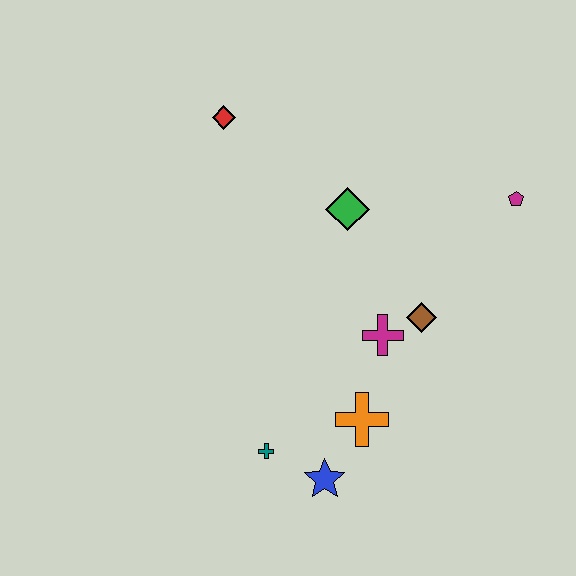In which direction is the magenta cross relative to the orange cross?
The magenta cross is above the orange cross.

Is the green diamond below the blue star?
No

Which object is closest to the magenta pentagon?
The brown diamond is closest to the magenta pentagon.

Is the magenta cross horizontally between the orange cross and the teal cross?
No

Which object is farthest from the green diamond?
The blue star is farthest from the green diamond.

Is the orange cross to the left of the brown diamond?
Yes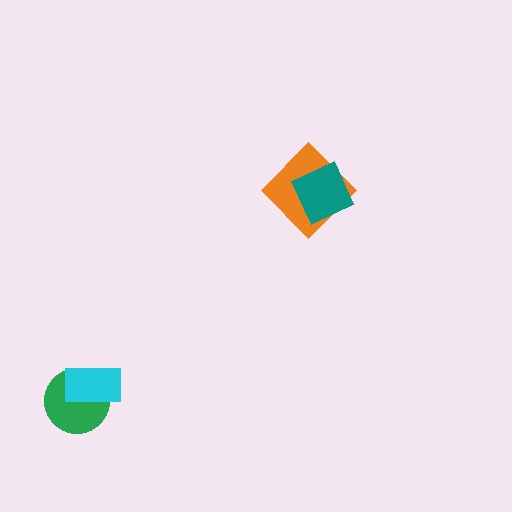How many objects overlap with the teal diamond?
1 object overlaps with the teal diamond.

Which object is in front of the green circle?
The cyan rectangle is in front of the green circle.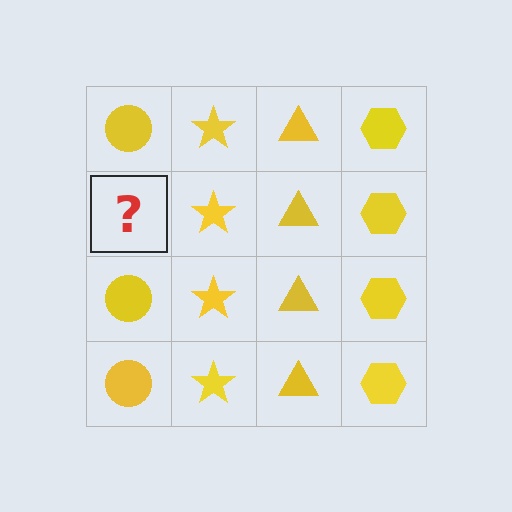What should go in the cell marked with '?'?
The missing cell should contain a yellow circle.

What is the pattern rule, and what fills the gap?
The rule is that each column has a consistent shape. The gap should be filled with a yellow circle.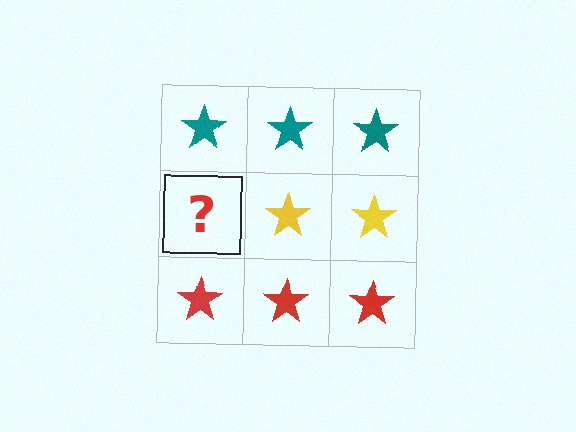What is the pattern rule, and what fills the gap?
The rule is that each row has a consistent color. The gap should be filled with a yellow star.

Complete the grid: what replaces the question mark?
The question mark should be replaced with a yellow star.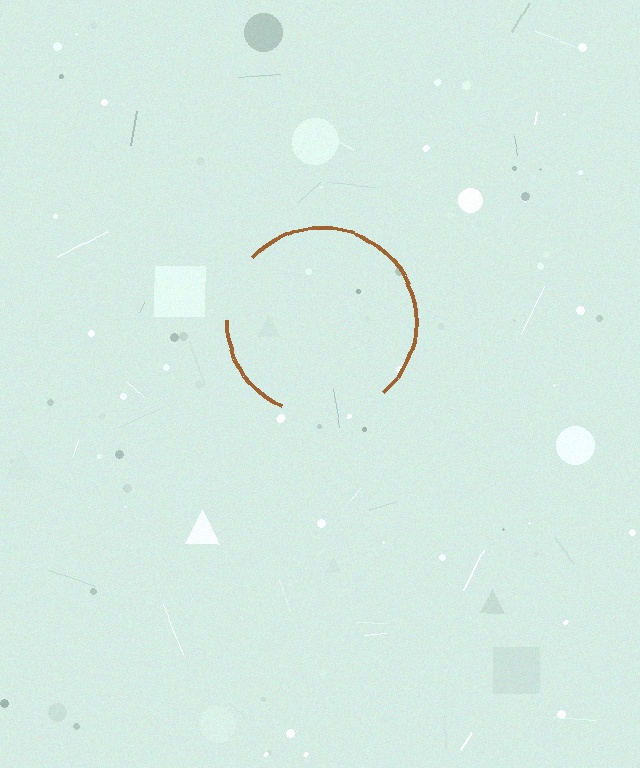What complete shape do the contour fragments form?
The contour fragments form a circle.